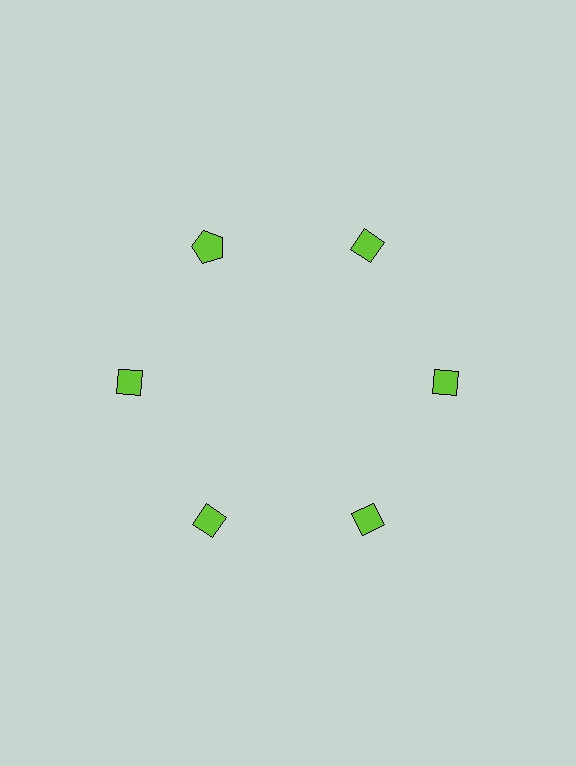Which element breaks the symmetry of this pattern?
The lime pentagon at roughly the 11 o'clock position breaks the symmetry. All other shapes are lime diamonds.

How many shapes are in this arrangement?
There are 6 shapes arranged in a ring pattern.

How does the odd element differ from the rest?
It has a different shape: pentagon instead of diamond.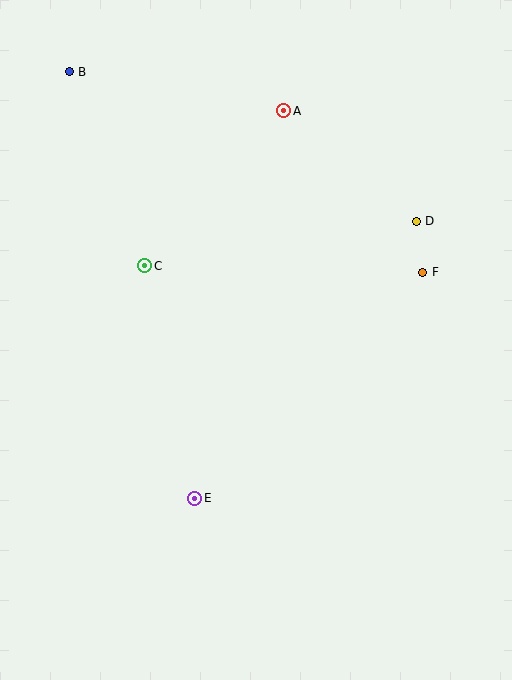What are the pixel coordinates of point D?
Point D is at (416, 221).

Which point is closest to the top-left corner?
Point B is closest to the top-left corner.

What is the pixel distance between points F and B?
The distance between F and B is 406 pixels.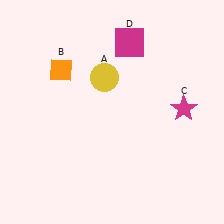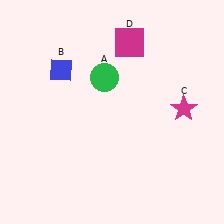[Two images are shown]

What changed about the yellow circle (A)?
In Image 1, A is yellow. In Image 2, it changed to green.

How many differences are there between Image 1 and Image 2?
There are 2 differences between the two images.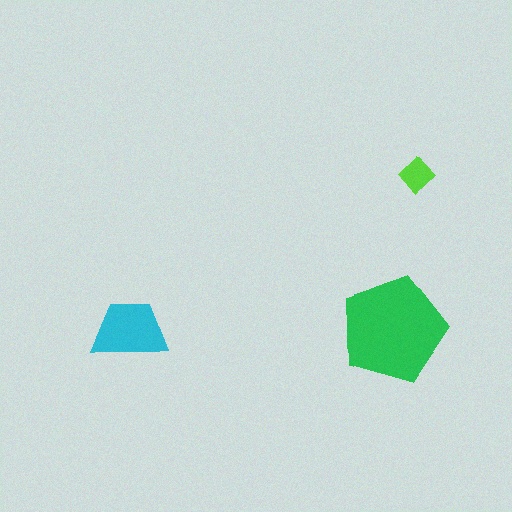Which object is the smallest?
The lime diamond.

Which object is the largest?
The green pentagon.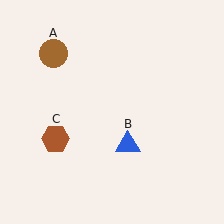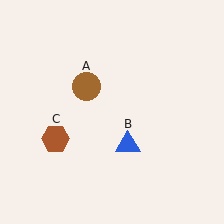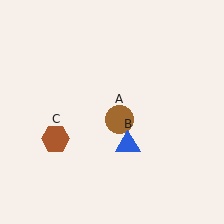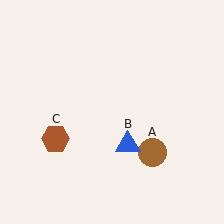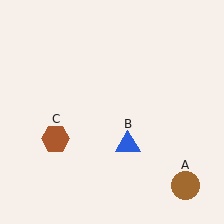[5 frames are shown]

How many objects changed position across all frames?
1 object changed position: brown circle (object A).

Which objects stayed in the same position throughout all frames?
Blue triangle (object B) and brown hexagon (object C) remained stationary.